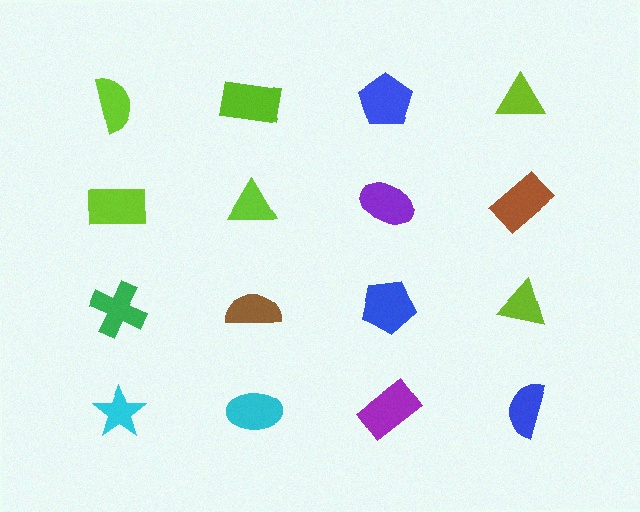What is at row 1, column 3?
A blue pentagon.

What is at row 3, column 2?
A brown semicircle.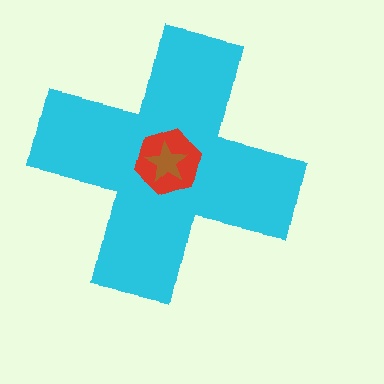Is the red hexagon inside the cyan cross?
Yes.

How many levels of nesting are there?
3.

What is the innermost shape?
The brown star.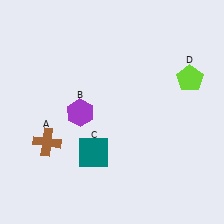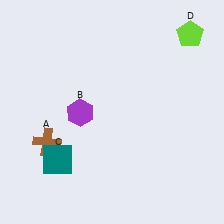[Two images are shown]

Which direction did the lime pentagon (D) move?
The lime pentagon (D) moved up.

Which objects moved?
The objects that moved are: the teal square (C), the lime pentagon (D).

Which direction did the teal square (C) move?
The teal square (C) moved left.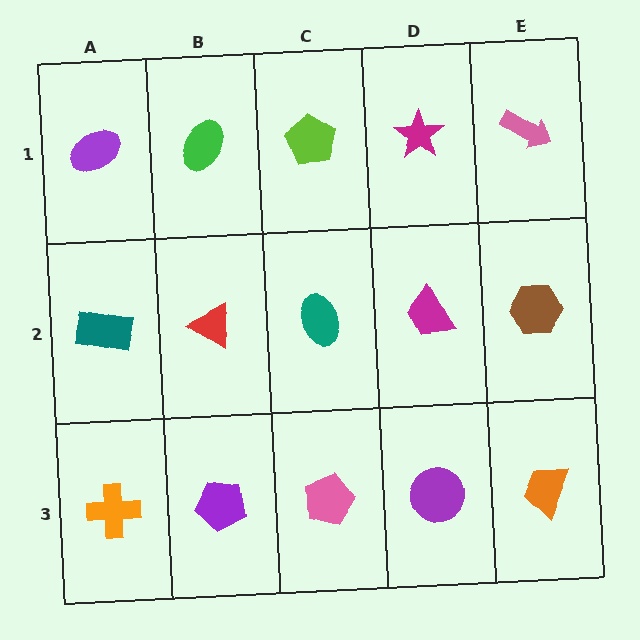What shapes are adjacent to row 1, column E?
A brown hexagon (row 2, column E), a magenta star (row 1, column D).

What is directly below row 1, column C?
A teal ellipse.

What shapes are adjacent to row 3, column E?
A brown hexagon (row 2, column E), a purple circle (row 3, column D).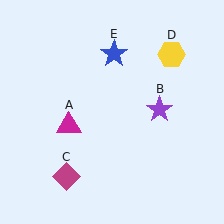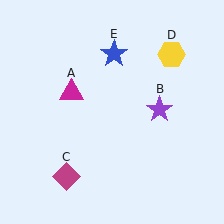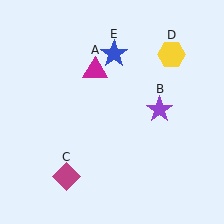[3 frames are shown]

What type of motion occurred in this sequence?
The magenta triangle (object A) rotated clockwise around the center of the scene.